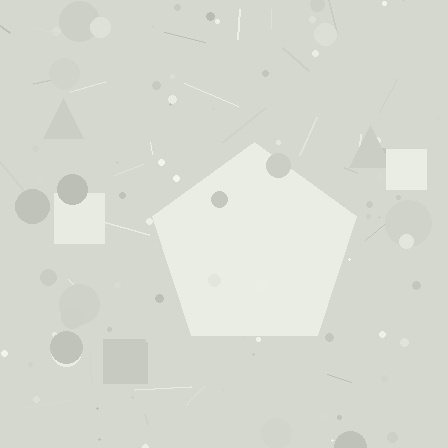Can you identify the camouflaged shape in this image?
The camouflaged shape is a pentagon.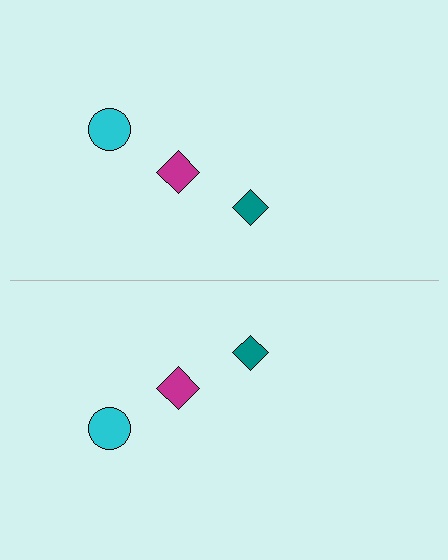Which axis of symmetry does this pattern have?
The pattern has a horizontal axis of symmetry running through the center of the image.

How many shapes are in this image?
There are 6 shapes in this image.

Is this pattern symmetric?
Yes, this pattern has bilateral (reflection) symmetry.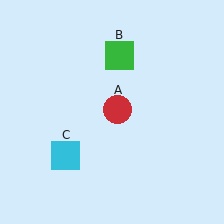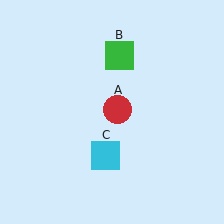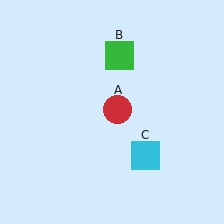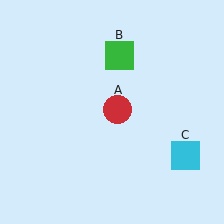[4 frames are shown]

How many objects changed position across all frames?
1 object changed position: cyan square (object C).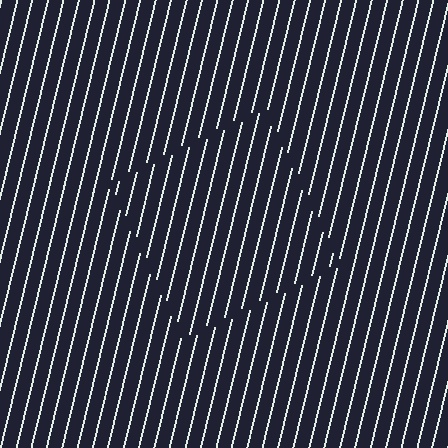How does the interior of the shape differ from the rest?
The interior of the shape contains the same grating, shifted by half a period — the contour is defined by the phase discontinuity where line-ends from the inner and outer gratings abut.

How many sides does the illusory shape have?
4 sides — the line-ends trace a square.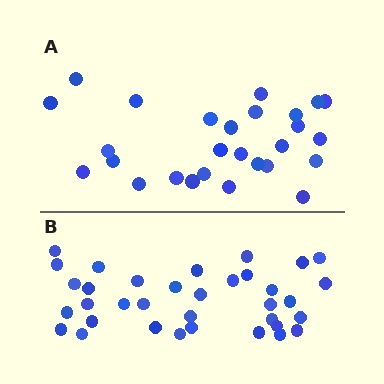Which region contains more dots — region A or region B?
Region B (the bottom region) has more dots.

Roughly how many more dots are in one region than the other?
Region B has roughly 8 or so more dots than region A.